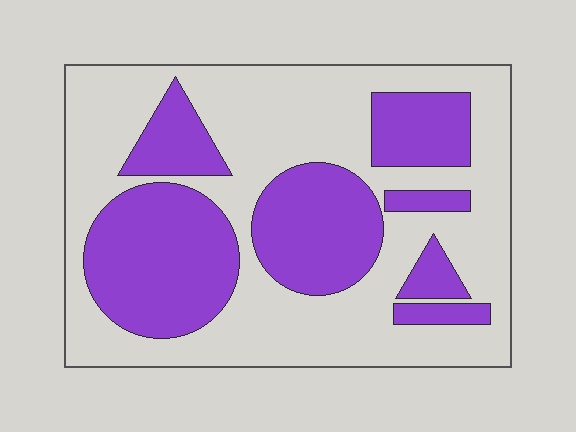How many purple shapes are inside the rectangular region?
7.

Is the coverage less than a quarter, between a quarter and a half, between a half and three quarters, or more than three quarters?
Between a quarter and a half.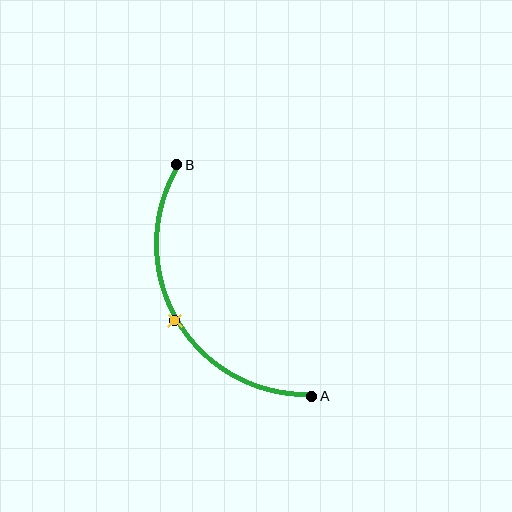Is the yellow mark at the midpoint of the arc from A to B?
Yes. The yellow mark lies on the arc at equal arc-length from both A and B — it is the arc midpoint.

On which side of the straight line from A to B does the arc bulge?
The arc bulges to the left of the straight line connecting A and B.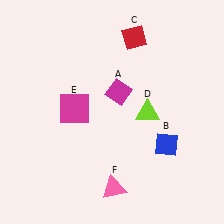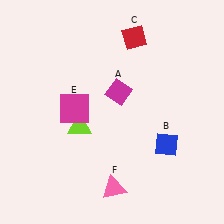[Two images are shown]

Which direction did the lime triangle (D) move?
The lime triangle (D) moved left.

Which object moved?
The lime triangle (D) moved left.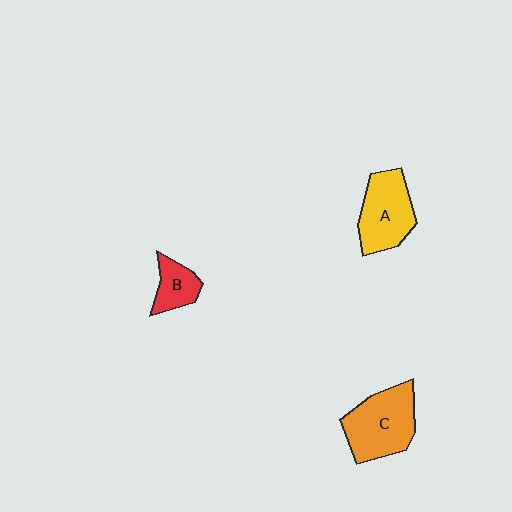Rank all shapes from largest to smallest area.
From largest to smallest: C (orange), A (yellow), B (red).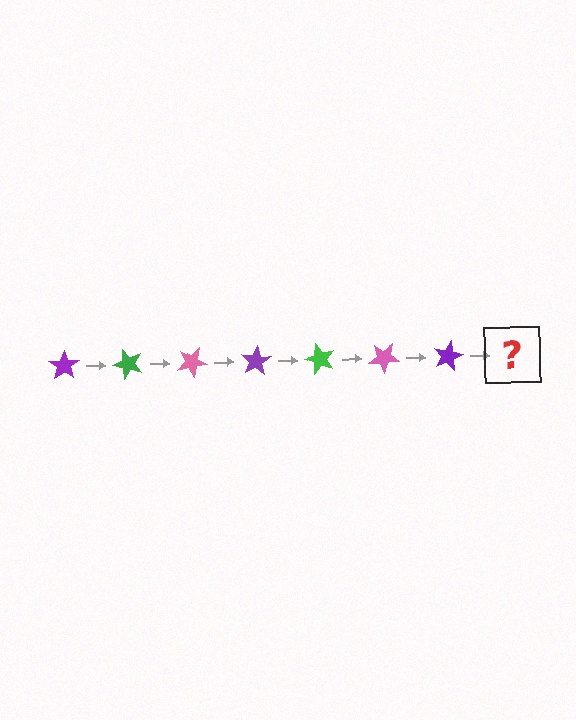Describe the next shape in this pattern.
It should be a green star, rotated 350 degrees from the start.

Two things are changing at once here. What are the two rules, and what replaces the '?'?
The two rules are that it rotates 50 degrees each step and the color cycles through purple, green, and pink. The '?' should be a green star, rotated 350 degrees from the start.